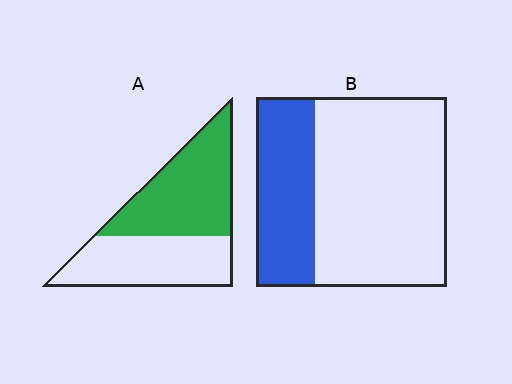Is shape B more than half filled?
No.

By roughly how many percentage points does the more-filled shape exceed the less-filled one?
By roughly 25 percentage points (A over B).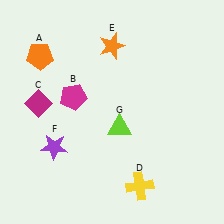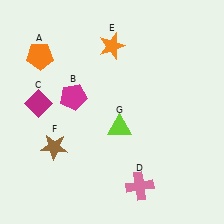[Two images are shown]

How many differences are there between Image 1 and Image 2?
There are 2 differences between the two images.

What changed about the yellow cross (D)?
In Image 1, D is yellow. In Image 2, it changed to pink.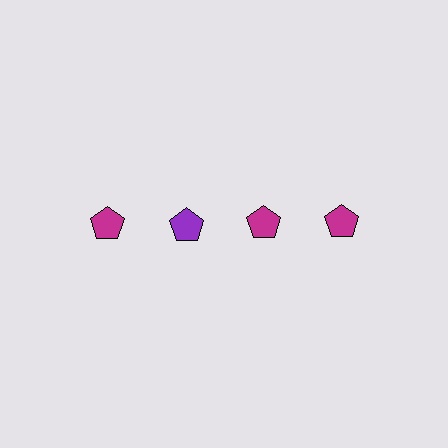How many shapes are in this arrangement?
There are 4 shapes arranged in a grid pattern.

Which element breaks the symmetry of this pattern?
The purple pentagon in the top row, second from left column breaks the symmetry. All other shapes are magenta pentagons.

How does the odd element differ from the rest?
It has a different color: purple instead of magenta.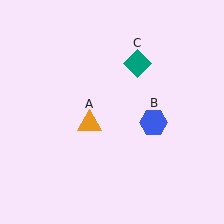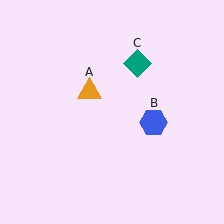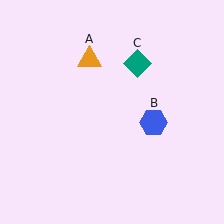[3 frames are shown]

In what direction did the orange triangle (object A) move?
The orange triangle (object A) moved up.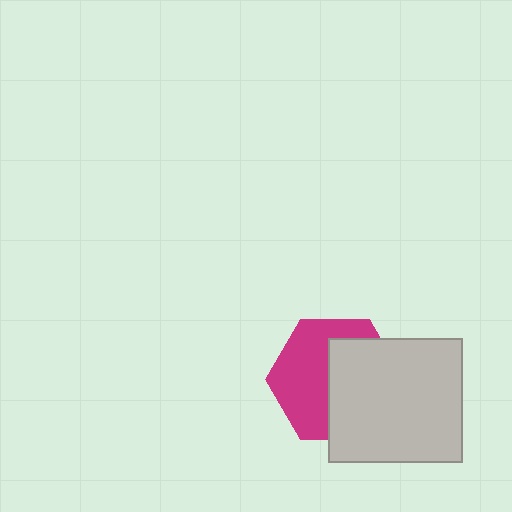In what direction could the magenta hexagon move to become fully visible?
The magenta hexagon could move left. That would shift it out from behind the light gray rectangle entirely.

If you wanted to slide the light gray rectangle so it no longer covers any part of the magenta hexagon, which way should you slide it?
Slide it right — that is the most direct way to separate the two shapes.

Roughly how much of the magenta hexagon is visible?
About half of it is visible (roughly 50%).